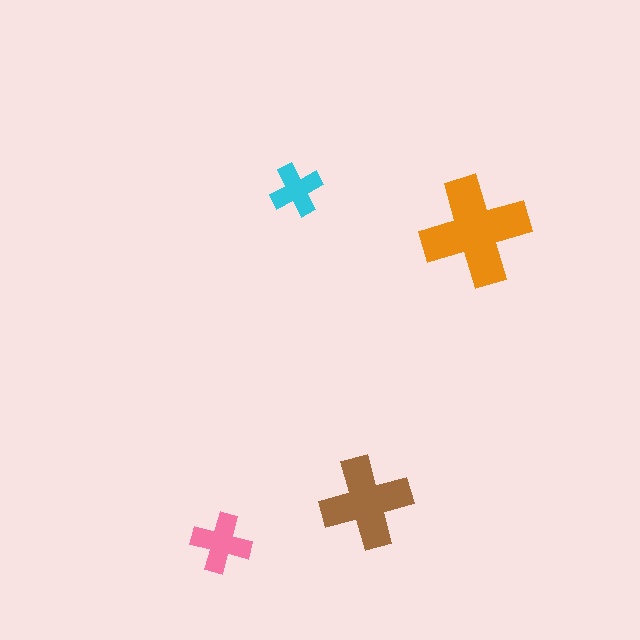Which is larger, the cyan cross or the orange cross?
The orange one.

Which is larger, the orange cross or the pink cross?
The orange one.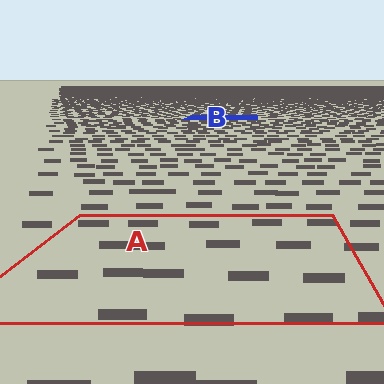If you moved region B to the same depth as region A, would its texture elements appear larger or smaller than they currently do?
They would appear larger. At a closer depth, the same texture elements are projected at a bigger on-screen size.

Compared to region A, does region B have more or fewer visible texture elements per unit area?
Region B has more texture elements per unit area — they are packed more densely because it is farther away.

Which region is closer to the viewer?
Region A is closer. The texture elements there are larger and more spread out.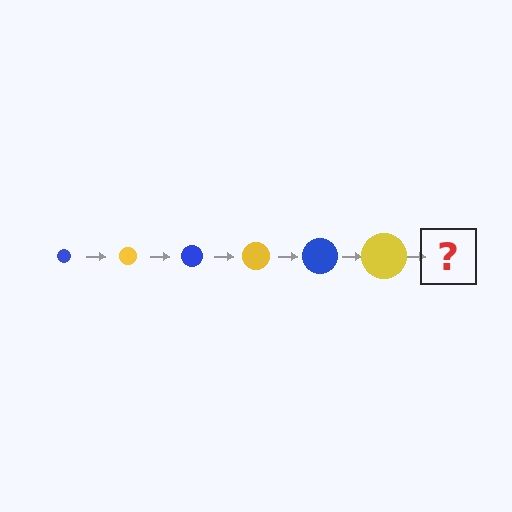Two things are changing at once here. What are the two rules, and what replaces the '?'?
The two rules are that the circle grows larger each step and the color cycles through blue and yellow. The '?' should be a blue circle, larger than the previous one.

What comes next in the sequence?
The next element should be a blue circle, larger than the previous one.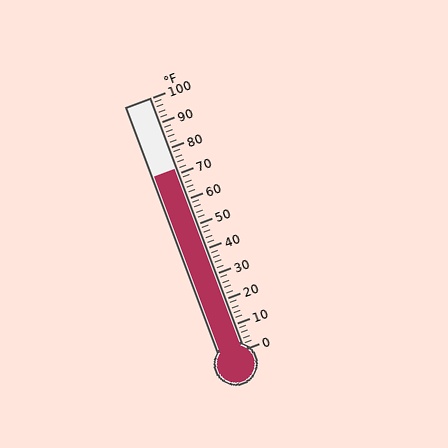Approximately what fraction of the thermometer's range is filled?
The thermometer is filled to approximately 70% of its range.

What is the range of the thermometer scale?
The thermometer scale ranges from 0°F to 100°F.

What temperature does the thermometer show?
The thermometer shows approximately 72°F.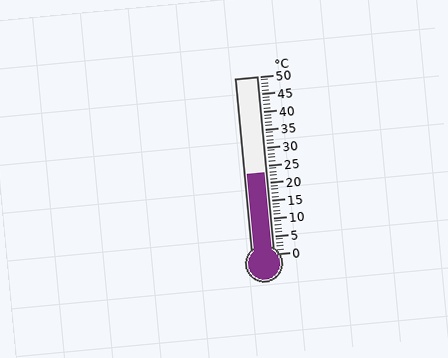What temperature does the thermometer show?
The thermometer shows approximately 23°C.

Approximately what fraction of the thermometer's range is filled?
The thermometer is filled to approximately 45% of its range.